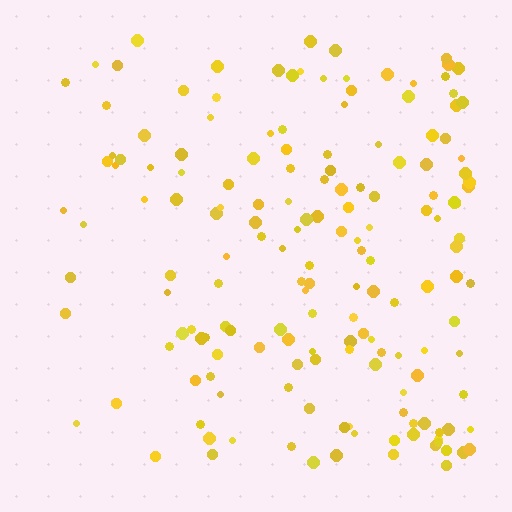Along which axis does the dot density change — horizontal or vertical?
Horizontal.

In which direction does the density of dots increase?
From left to right, with the right side densest.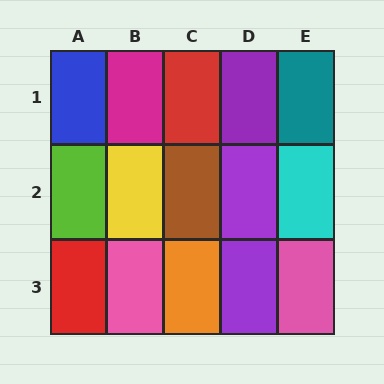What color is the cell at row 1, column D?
Purple.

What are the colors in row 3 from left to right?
Red, pink, orange, purple, pink.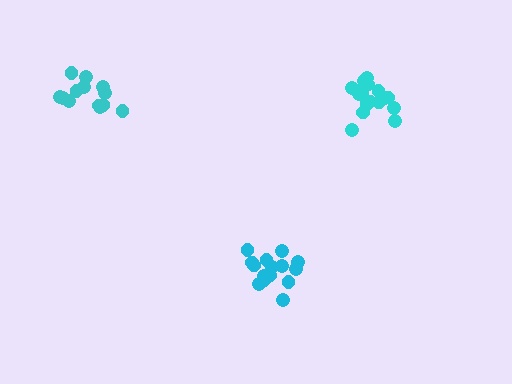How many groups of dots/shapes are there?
There are 3 groups.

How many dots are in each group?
Group 1: 18 dots, Group 2: 13 dots, Group 3: 16 dots (47 total).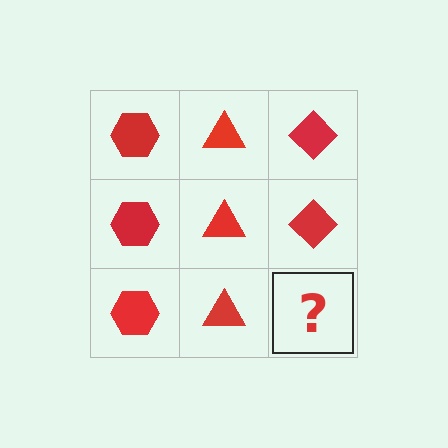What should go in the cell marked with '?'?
The missing cell should contain a red diamond.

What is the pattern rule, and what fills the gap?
The rule is that each column has a consistent shape. The gap should be filled with a red diamond.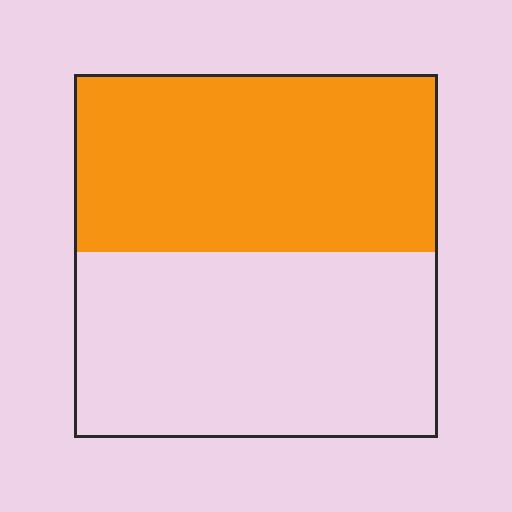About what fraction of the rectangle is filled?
About one half (1/2).